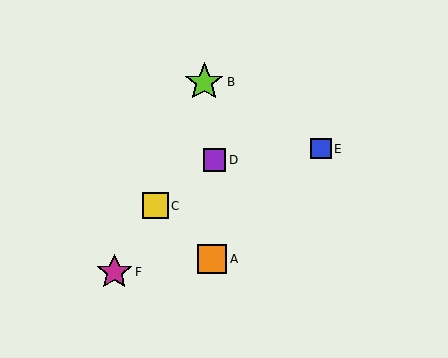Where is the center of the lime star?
The center of the lime star is at (204, 82).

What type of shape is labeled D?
Shape D is a purple square.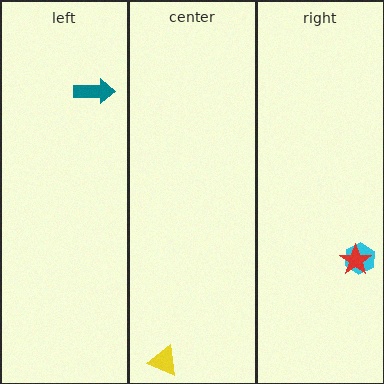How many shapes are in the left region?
1.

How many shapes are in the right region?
2.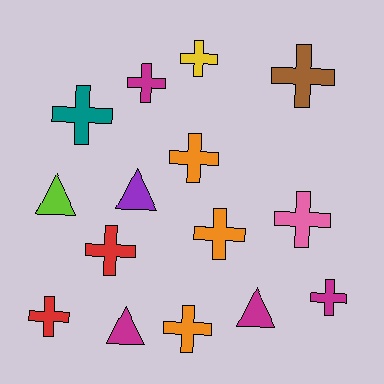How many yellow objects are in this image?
There is 1 yellow object.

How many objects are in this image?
There are 15 objects.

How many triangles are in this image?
There are 4 triangles.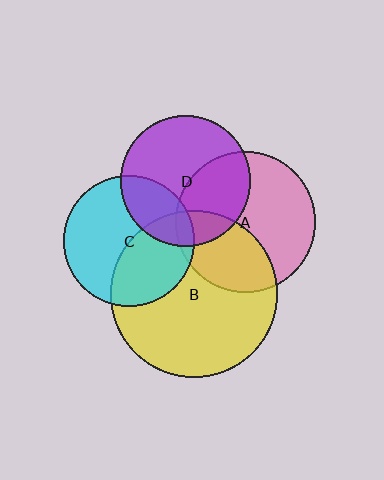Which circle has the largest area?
Circle B (yellow).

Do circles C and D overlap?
Yes.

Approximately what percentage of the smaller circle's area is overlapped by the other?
Approximately 25%.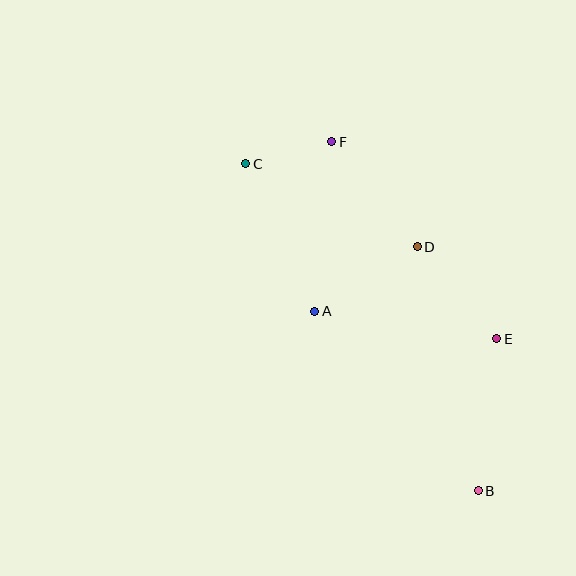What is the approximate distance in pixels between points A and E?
The distance between A and E is approximately 184 pixels.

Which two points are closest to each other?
Points C and F are closest to each other.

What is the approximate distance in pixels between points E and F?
The distance between E and F is approximately 257 pixels.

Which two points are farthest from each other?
Points B and C are farthest from each other.